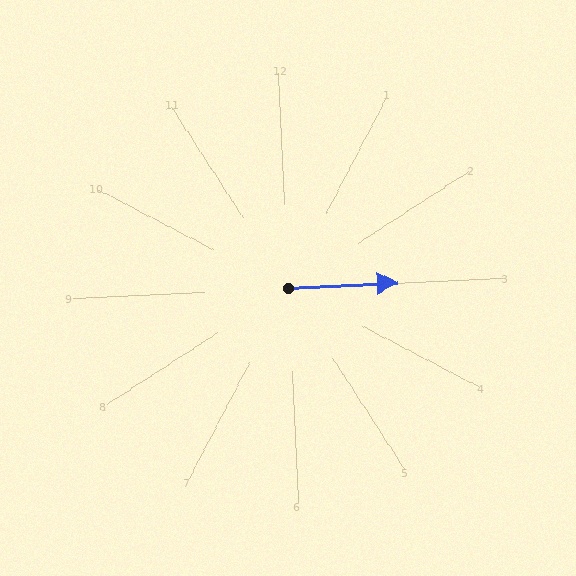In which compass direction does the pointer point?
East.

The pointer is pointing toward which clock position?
Roughly 3 o'clock.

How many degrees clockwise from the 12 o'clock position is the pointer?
Approximately 90 degrees.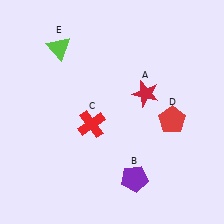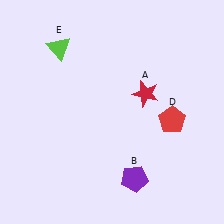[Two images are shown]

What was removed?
The red cross (C) was removed in Image 2.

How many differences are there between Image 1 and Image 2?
There is 1 difference between the two images.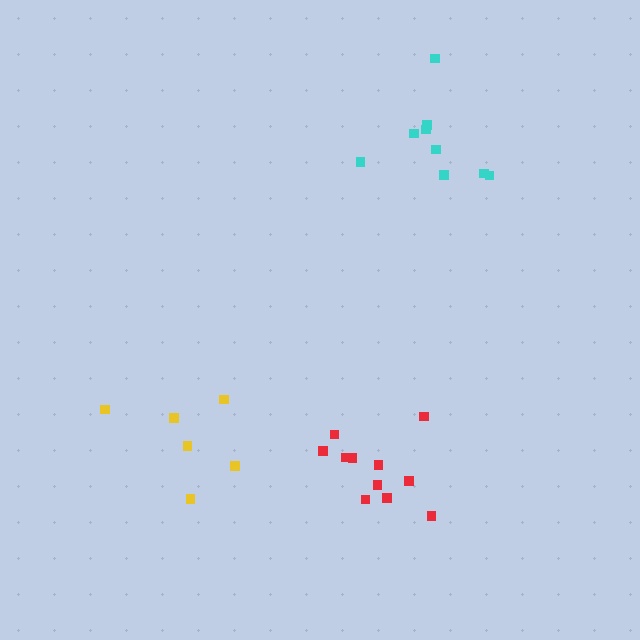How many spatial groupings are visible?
There are 3 spatial groupings.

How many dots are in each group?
Group 1: 11 dots, Group 2: 6 dots, Group 3: 9 dots (26 total).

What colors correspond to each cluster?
The clusters are colored: red, yellow, cyan.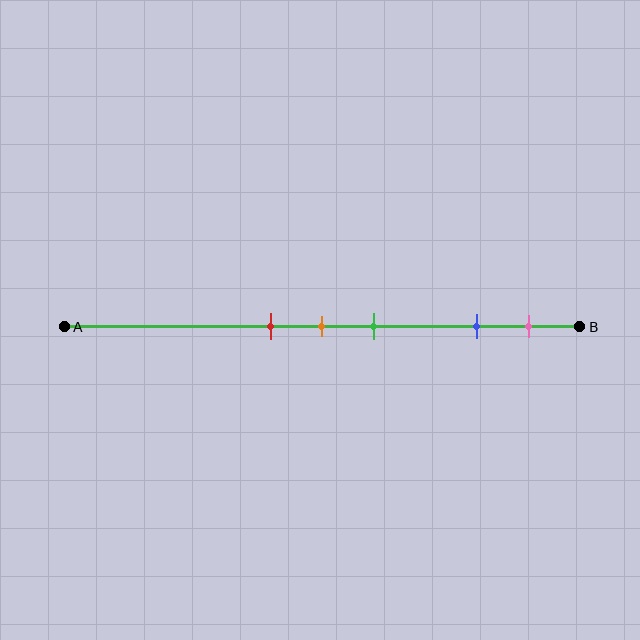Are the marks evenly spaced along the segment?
No, the marks are not evenly spaced.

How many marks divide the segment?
There are 5 marks dividing the segment.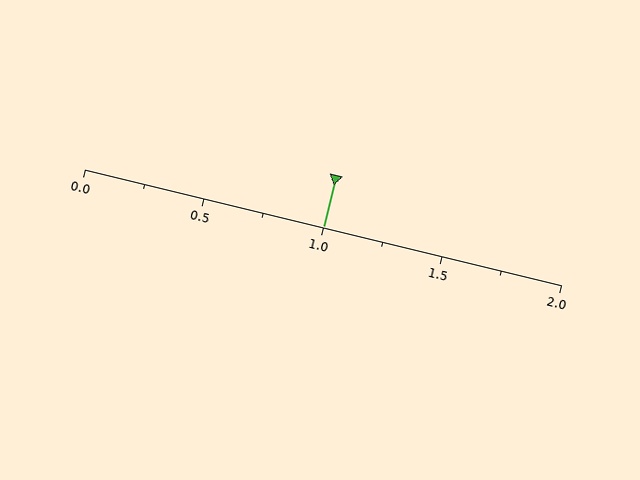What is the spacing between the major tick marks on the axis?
The major ticks are spaced 0.5 apart.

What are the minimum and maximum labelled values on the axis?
The axis runs from 0.0 to 2.0.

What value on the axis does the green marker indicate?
The marker indicates approximately 1.